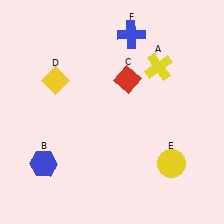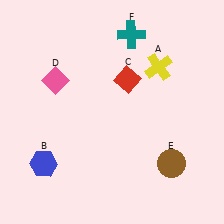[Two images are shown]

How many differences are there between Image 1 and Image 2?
There are 3 differences between the two images.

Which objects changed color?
D changed from yellow to pink. E changed from yellow to brown. F changed from blue to teal.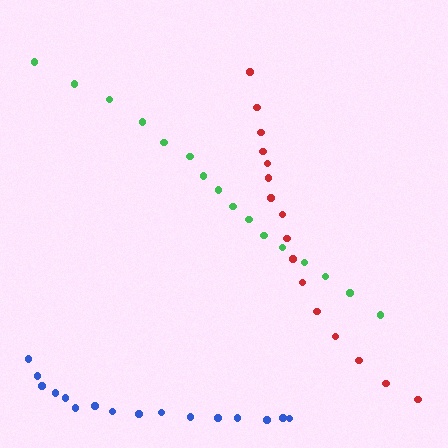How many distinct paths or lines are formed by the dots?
There are 3 distinct paths.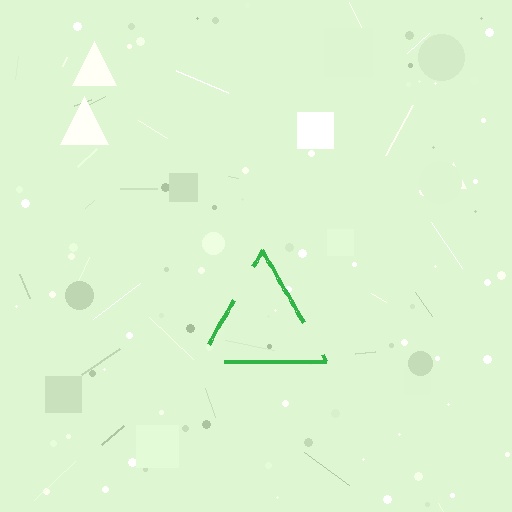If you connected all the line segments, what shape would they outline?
They would outline a triangle.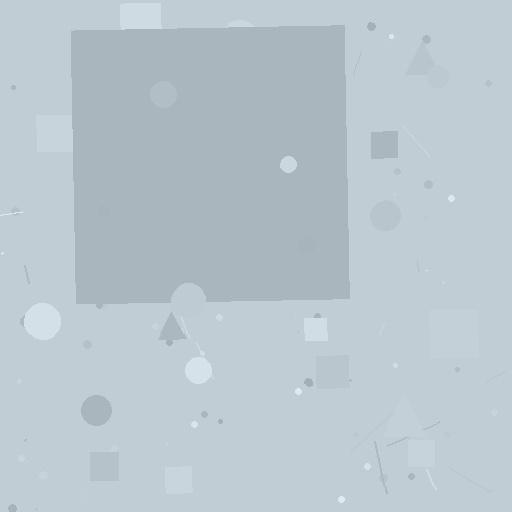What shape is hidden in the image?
A square is hidden in the image.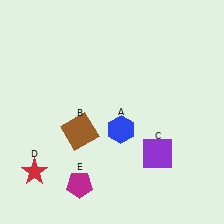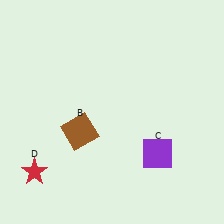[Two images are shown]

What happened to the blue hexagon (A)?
The blue hexagon (A) was removed in Image 2. It was in the bottom-right area of Image 1.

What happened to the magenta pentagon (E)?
The magenta pentagon (E) was removed in Image 2. It was in the bottom-left area of Image 1.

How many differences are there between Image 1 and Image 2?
There are 2 differences between the two images.